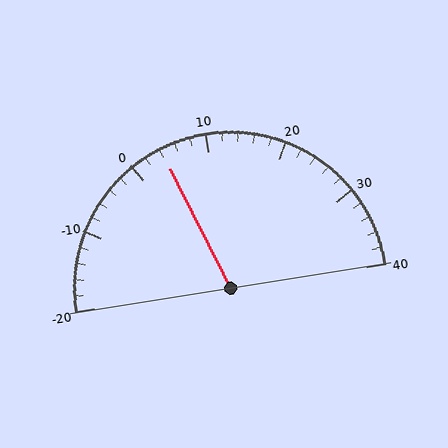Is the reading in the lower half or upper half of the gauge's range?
The reading is in the lower half of the range (-20 to 40).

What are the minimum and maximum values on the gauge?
The gauge ranges from -20 to 40.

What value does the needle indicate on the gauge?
The needle indicates approximately 4.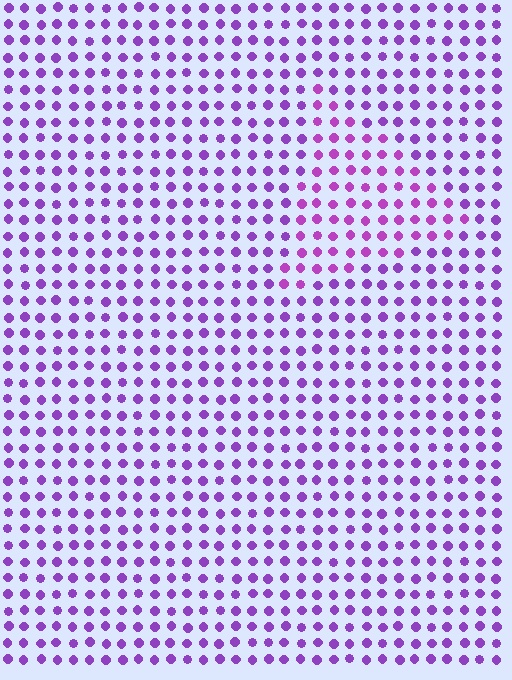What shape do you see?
I see a triangle.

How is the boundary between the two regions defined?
The boundary is defined purely by a slight shift in hue (about 20 degrees). Spacing, size, and orientation are identical on both sides.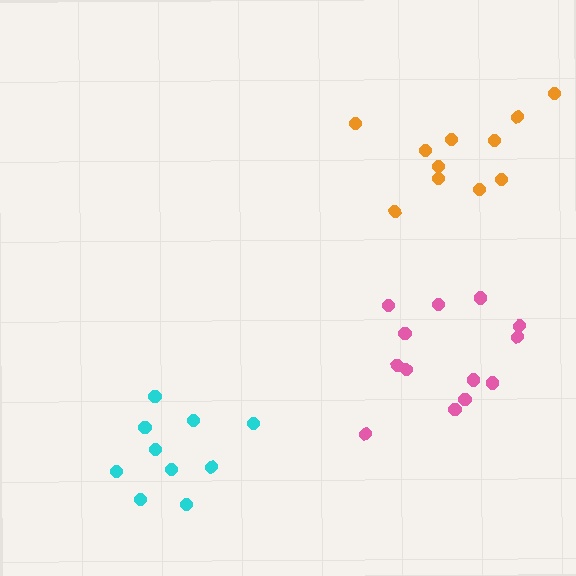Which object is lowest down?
The cyan cluster is bottommost.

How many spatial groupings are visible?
There are 3 spatial groupings.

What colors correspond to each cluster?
The clusters are colored: pink, cyan, orange.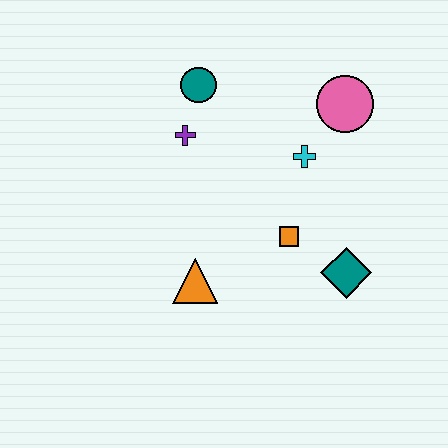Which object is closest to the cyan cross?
The pink circle is closest to the cyan cross.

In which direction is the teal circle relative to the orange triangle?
The teal circle is above the orange triangle.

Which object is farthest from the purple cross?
The teal diamond is farthest from the purple cross.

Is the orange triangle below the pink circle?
Yes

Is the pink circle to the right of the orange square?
Yes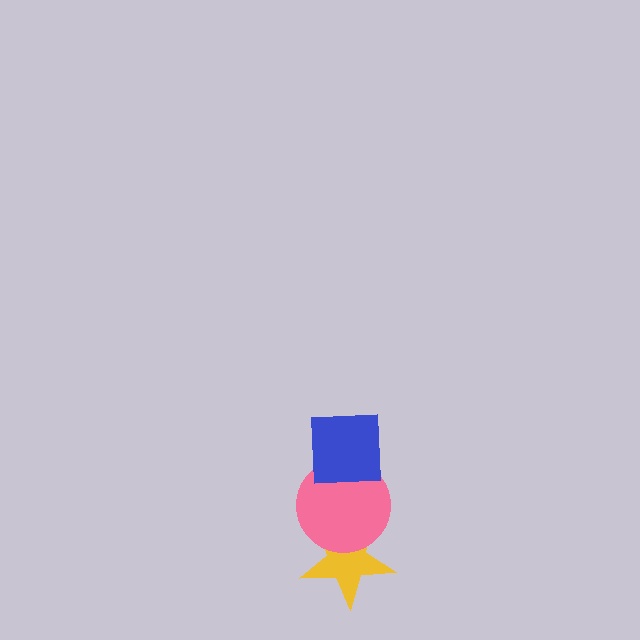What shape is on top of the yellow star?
The pink circle is on top of the yellow star.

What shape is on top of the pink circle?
The blue square is on top of the pink circle.